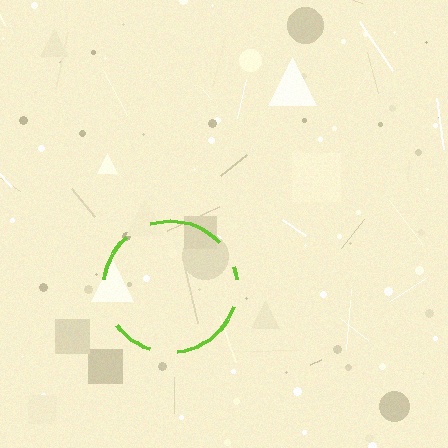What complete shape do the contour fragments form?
The contour fragments form a circle.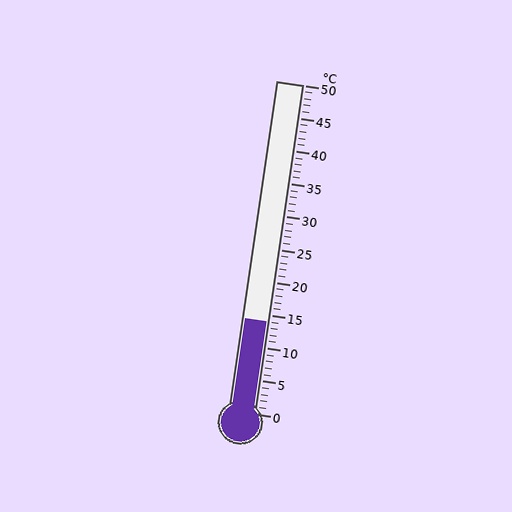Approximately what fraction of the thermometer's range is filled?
The thermometer is filled to approximately 30% of its range.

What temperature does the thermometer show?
The thermometer shows approximately 14°C.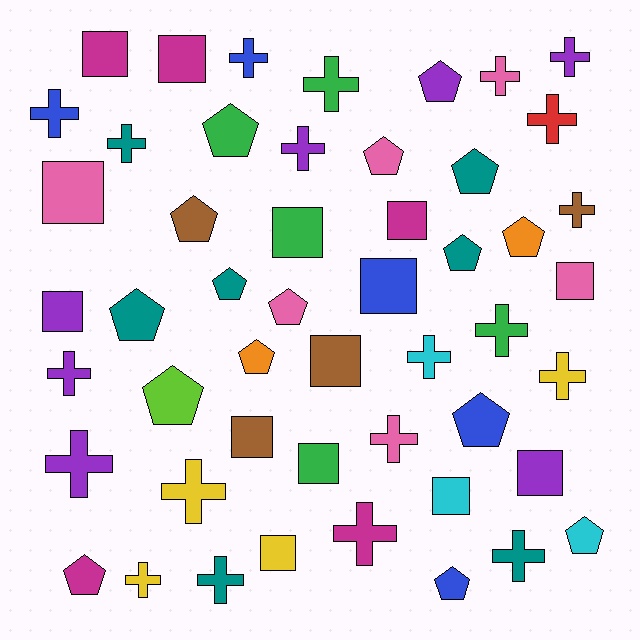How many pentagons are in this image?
There are 16 pentagons.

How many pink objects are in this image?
There are 6 pink objects.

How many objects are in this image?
There are 50 objects.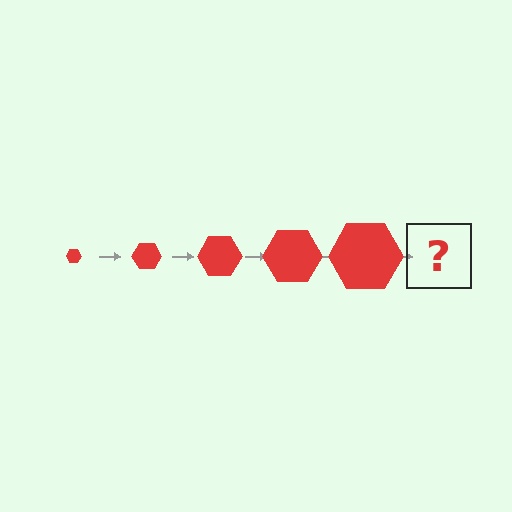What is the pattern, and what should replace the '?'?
The pattern is that the hexagon gets progressively larger each step. The '?' should be a red hexagon, larger than the previous one.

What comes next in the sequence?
The next element should be a red hexagon, larger than the previous one.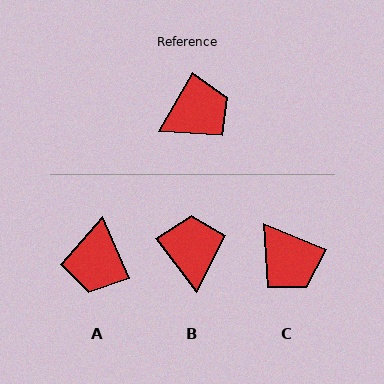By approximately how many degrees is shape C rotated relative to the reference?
Approximately 82 degrees clockwise.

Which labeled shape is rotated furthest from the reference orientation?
A, about 127 degrees away.